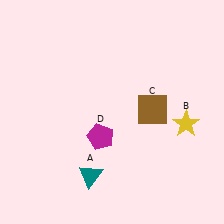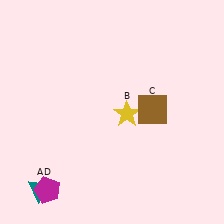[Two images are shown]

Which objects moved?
The objects that moved are: the teal triangle (A), the yellow star (B), the magenta pentagon (D).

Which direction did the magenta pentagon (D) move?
The magenta pentagon (D) moved down.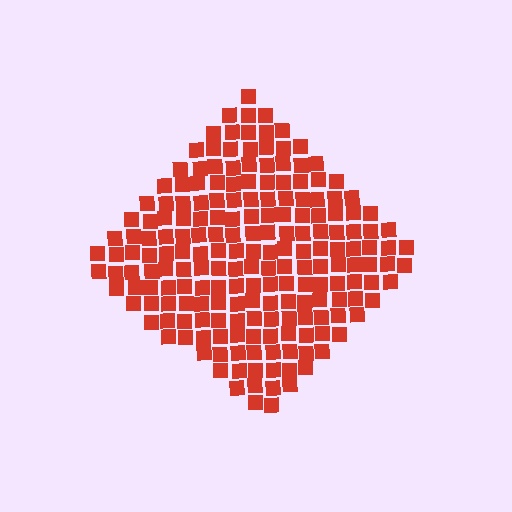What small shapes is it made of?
It is made of small squares.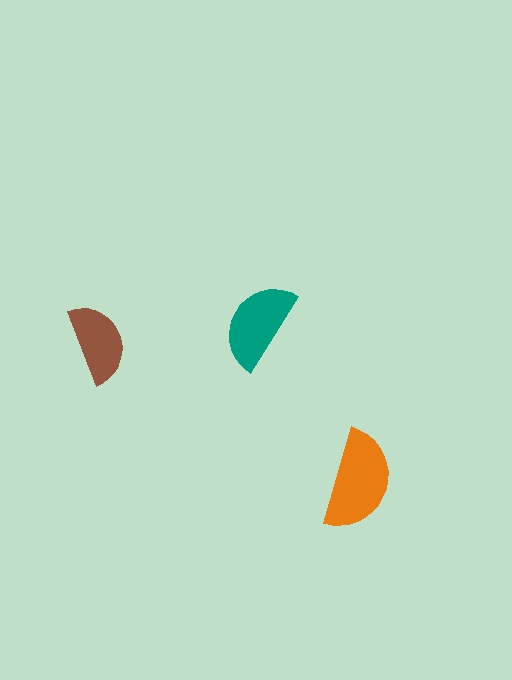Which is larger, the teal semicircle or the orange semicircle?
The orange one.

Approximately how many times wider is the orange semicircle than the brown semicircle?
About 1.5 times wider.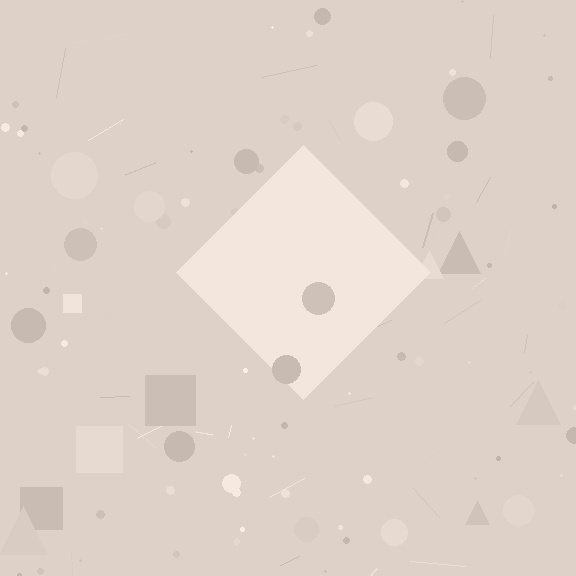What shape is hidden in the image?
A diamond is hidden in the image.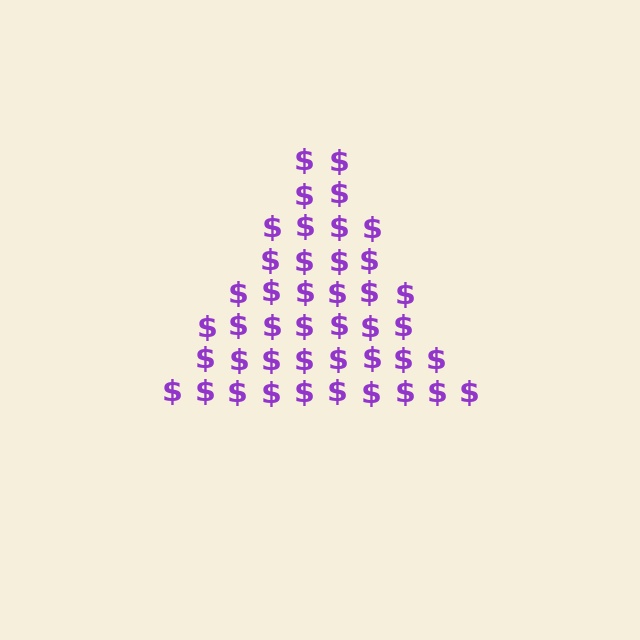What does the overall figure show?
The overall figure shows a triangle.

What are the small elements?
The small elements are dollar signs.